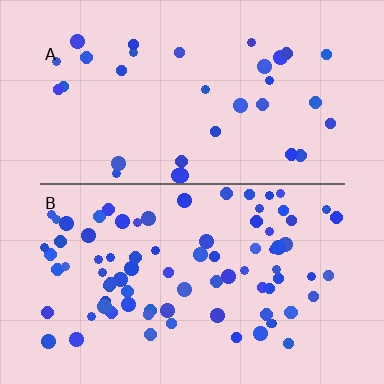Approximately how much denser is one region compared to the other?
Approximately 2.5× — region B over region A.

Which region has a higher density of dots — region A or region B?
B (the bottom).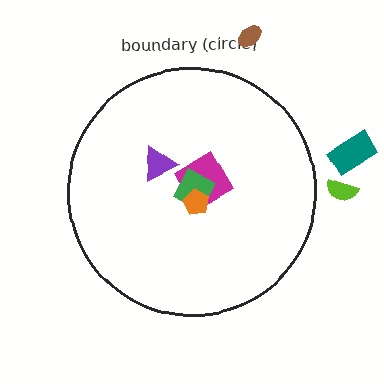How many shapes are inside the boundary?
4 inside, 3 outside.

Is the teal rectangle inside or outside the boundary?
Outside.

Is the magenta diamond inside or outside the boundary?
Inside.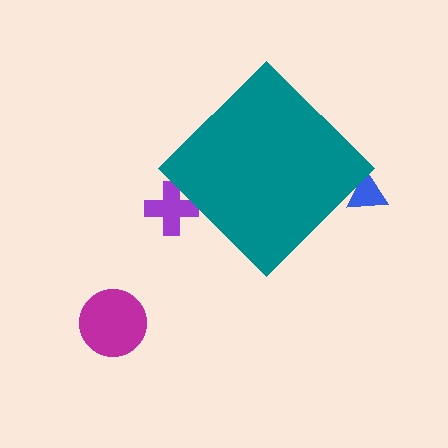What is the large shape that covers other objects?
A teal diamond.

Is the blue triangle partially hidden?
Yes, the blue triangle is partially hidden behind the teal diamond.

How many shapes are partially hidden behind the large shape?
2 shapes are partially hidden.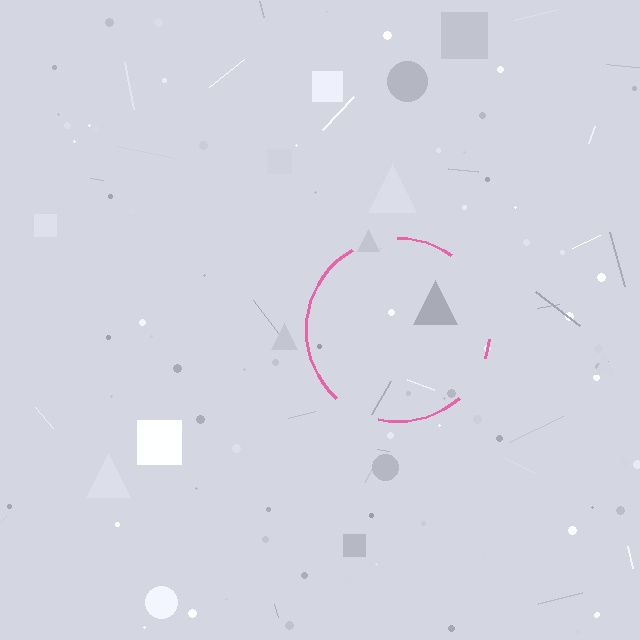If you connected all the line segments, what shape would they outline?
They would outline a circle.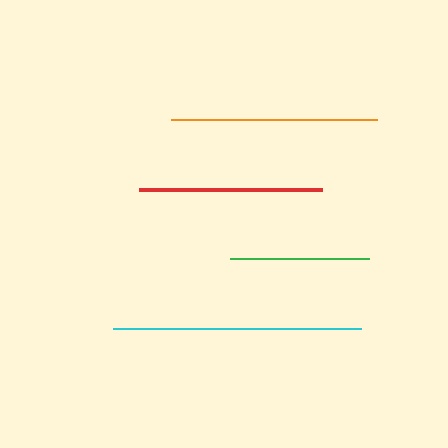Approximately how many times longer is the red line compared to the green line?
The red line is approximately 1.3 times the length of the green line.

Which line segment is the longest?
The cyan line is the longest at approximately 248 pixels.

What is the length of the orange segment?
The orange segment is approximately 206 pixels long.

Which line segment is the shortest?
The green line is the shortest at approximately 139 pixels.